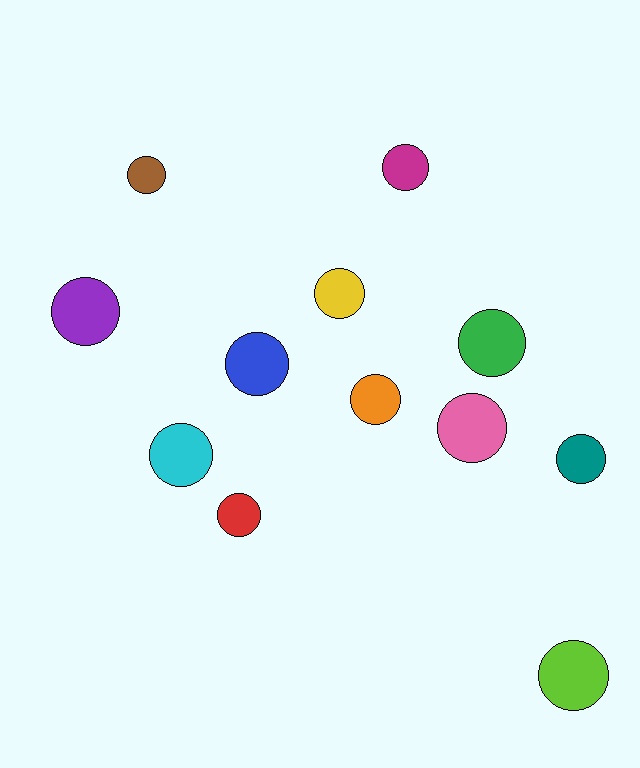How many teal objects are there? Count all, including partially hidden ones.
There is 1 teal object.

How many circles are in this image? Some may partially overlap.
There are 12 circles.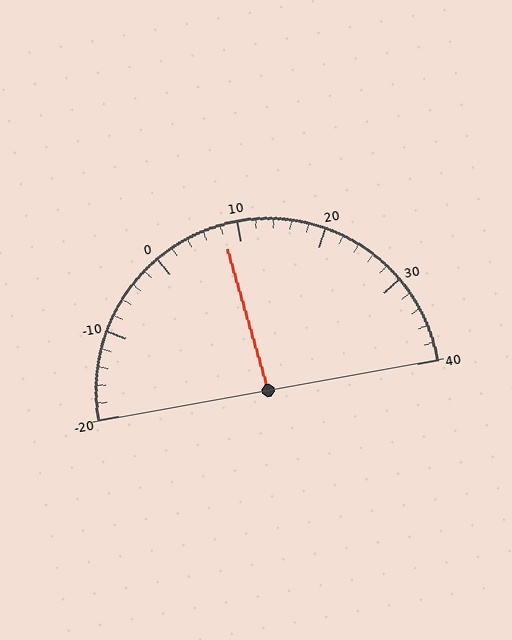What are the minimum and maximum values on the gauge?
The gauge ranges from -20 to 40.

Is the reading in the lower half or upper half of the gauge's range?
The reading is in the lower half of the range (-20 to 40).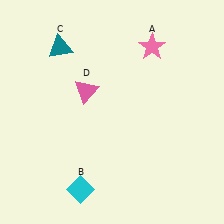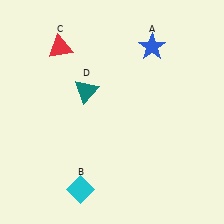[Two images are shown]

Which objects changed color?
A changed from pink to blue. C changed from teal to red. D changed from pink to teal.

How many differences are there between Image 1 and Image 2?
There are 3 differences between the two images.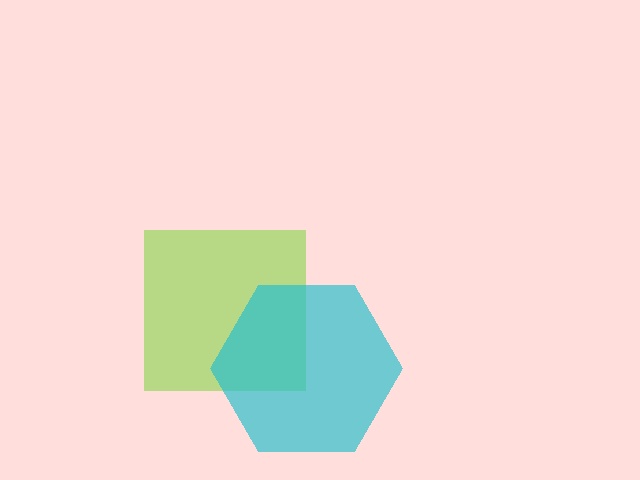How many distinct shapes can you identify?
There are 2 distinct shapes: a lime square, a cyan hexagon.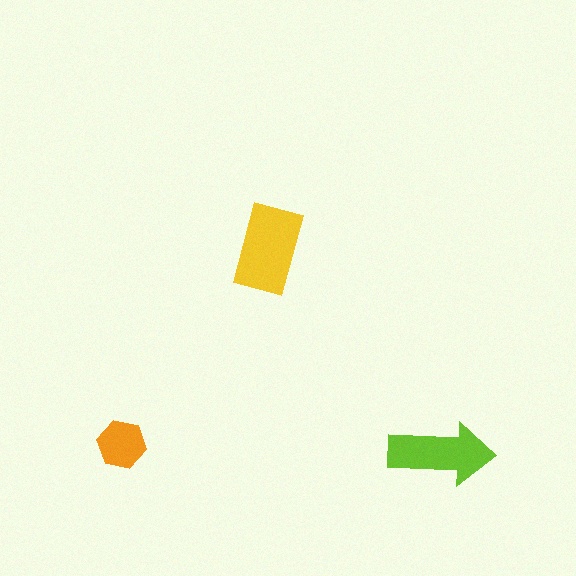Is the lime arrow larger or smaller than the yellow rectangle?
Smaller.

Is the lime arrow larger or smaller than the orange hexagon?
Larger.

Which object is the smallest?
The orange hexagon.